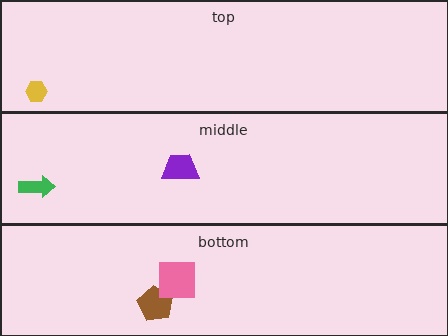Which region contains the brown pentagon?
The bottom region.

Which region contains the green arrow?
The middle region.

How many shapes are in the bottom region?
2.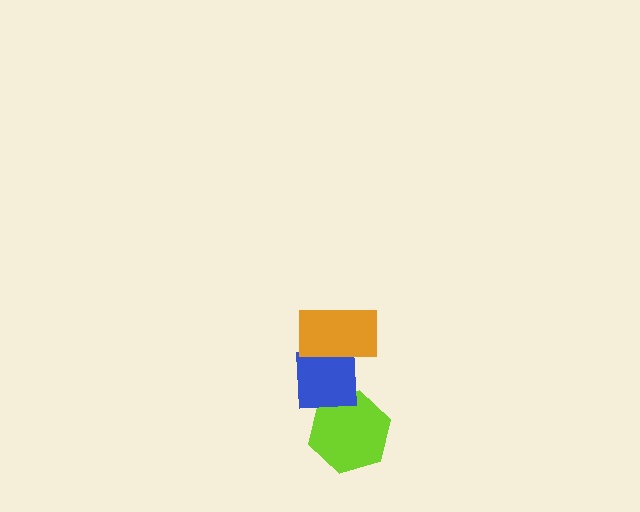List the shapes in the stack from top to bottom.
From top to bottom: the orange rectangle, the blue square, the lime hexagon.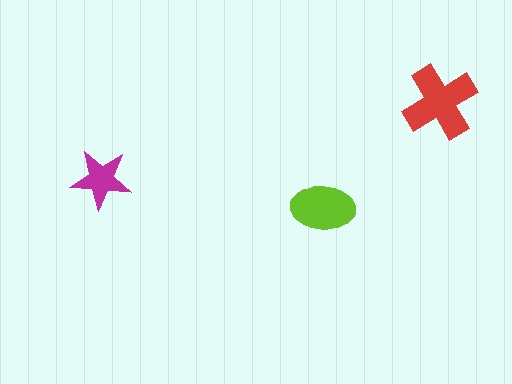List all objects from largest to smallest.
The red cross, the lime ellipse, the magenta star.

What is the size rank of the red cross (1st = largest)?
1st.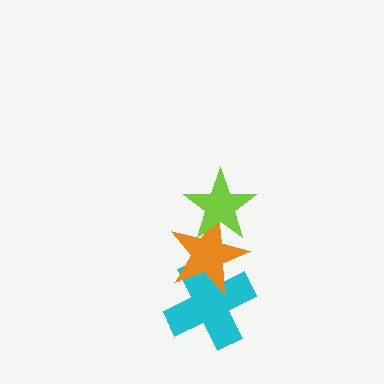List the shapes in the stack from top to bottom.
From top to bottom: the lime star, the orange star, the cyan cross.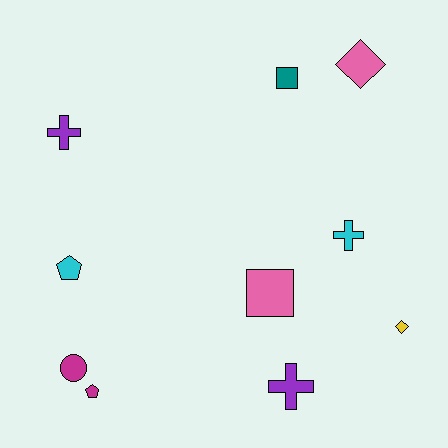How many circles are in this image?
There is 1 circle.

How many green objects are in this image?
There are no green objects.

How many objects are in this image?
There are 10 objects.